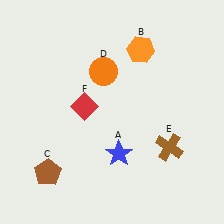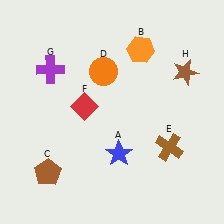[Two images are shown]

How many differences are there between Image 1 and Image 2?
There are 2 differences between the two images.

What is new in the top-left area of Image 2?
A purple cross (G) was added in the top-left area of Image 2.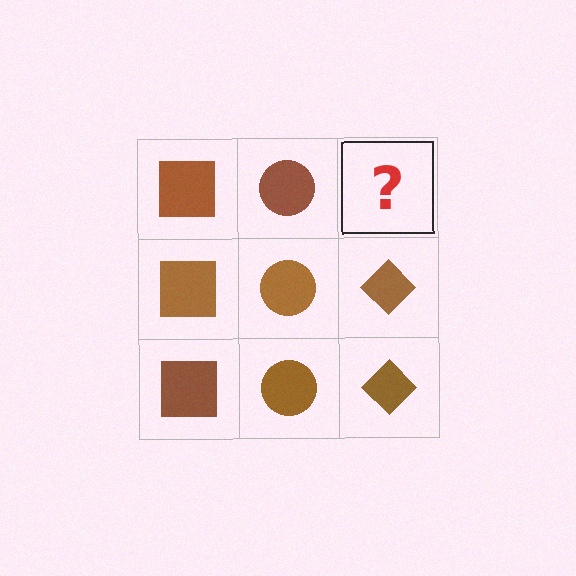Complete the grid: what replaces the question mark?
The question mark should be replaced with a brown diamond.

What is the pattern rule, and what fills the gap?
The rule is that each column has a consistent shape. The gap should be filled with a brown diamond.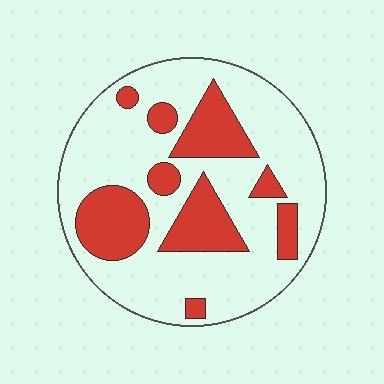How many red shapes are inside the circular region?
9.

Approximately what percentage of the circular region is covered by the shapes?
Approximately 30%.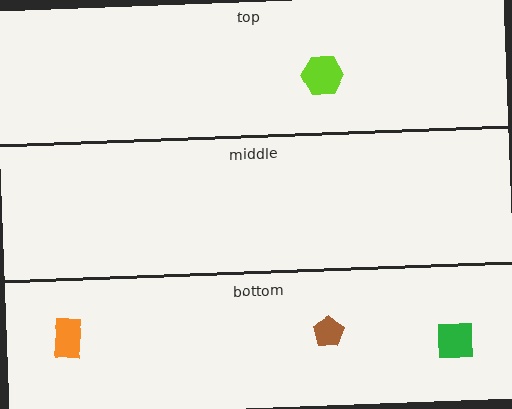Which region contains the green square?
The bottom region.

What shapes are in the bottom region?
The green square, the orange rectangle, the brown pentagon.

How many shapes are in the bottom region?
3.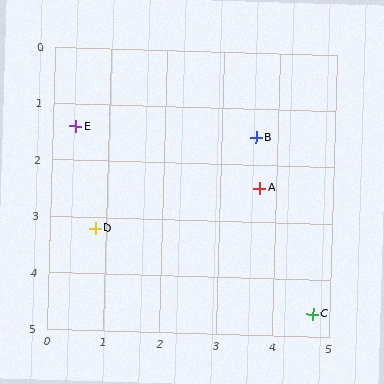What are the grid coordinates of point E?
Point E is at approximately (0.4, 1.4).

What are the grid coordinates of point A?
Point A is at approximately (3.7, 2.4).